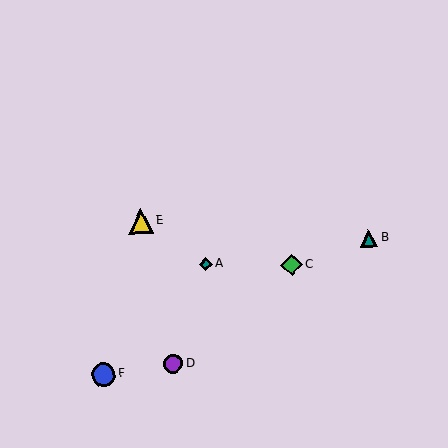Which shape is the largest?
The yellow triangle (labeled E) is the largest.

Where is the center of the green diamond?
The center of the green diamond is at (292, 265).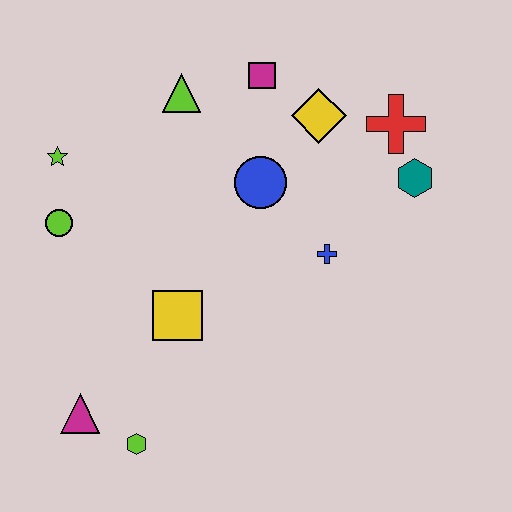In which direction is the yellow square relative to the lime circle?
The yellow square is to the right of the lime circle.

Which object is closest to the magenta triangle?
The lime hexagon is closest to the magenta triangle.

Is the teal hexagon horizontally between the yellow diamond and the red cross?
No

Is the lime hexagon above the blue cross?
No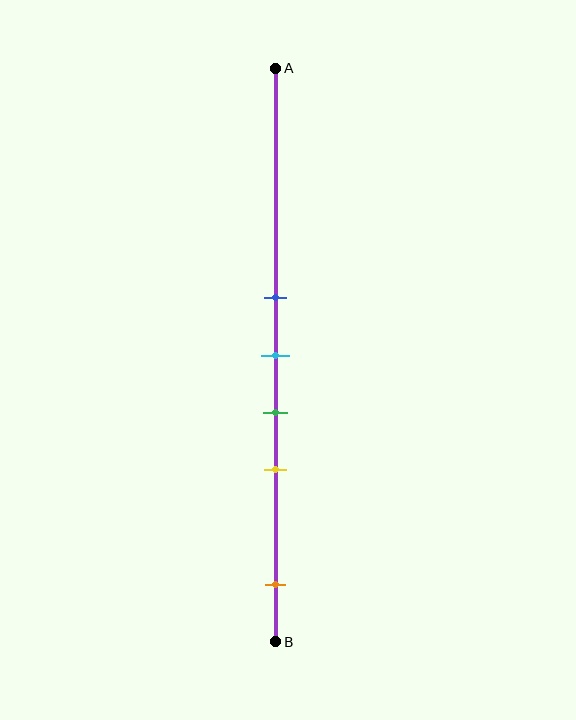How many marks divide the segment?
There are 5 marks dividing the segment.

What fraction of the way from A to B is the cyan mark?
The cyan mark is approximately 50% (0.5) of the way from A to B.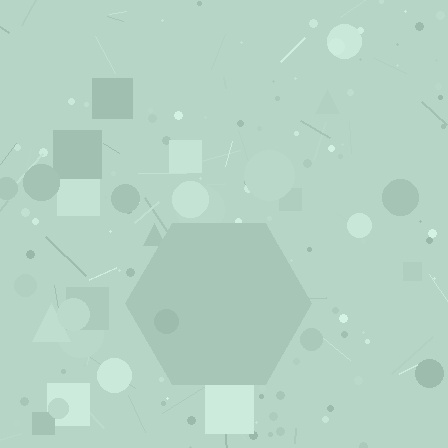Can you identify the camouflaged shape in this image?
The camouflaged shape is a hexagon.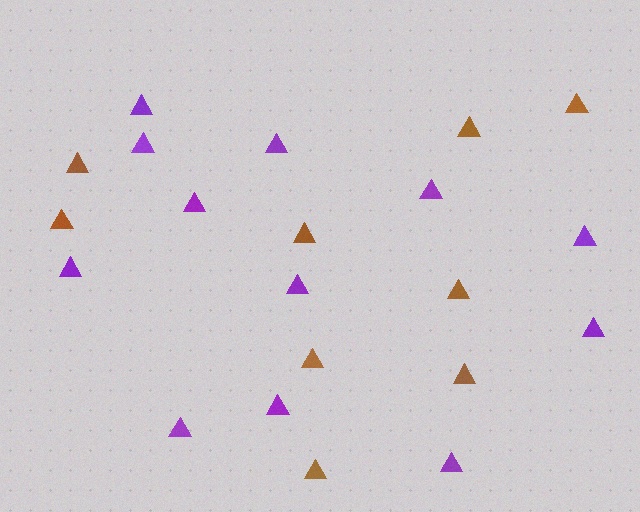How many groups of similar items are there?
There are 2 groups: one group of purple triangles (12) and one group of brown triangles (9).